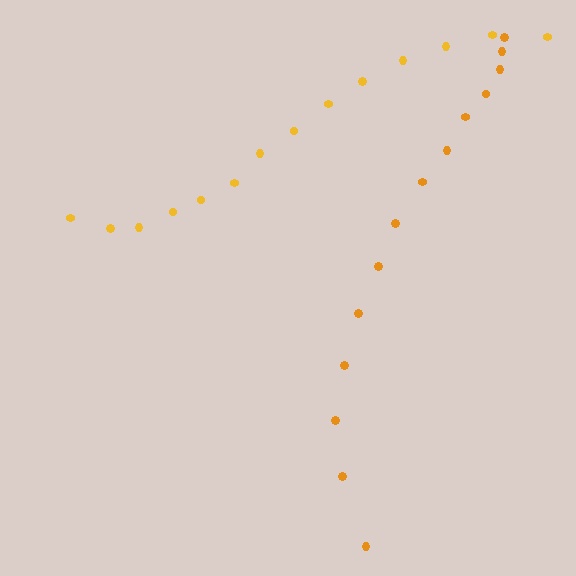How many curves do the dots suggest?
There are 2 distinct paths.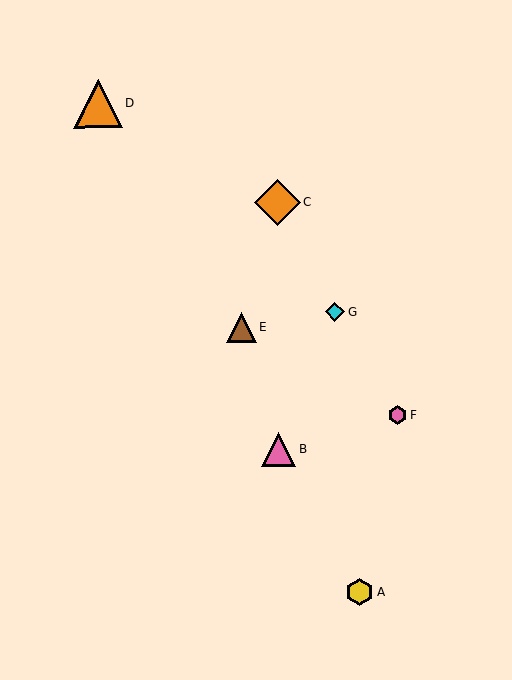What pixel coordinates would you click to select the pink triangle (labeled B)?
Click at (279, 449) to select the pink triangle B.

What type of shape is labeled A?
Shape A is a yellow hexagon.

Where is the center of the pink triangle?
The center of the pink triangle is at (279, 449).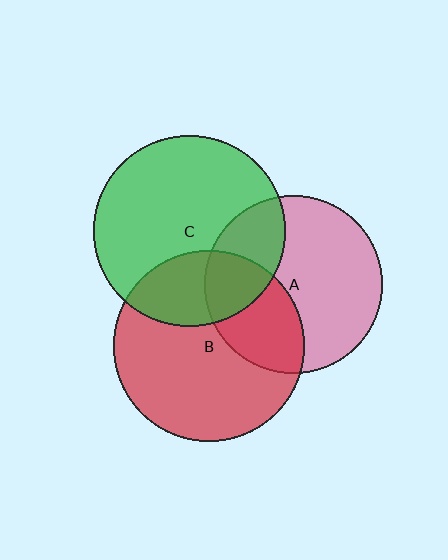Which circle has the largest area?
Circle C (green).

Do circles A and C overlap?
Yes.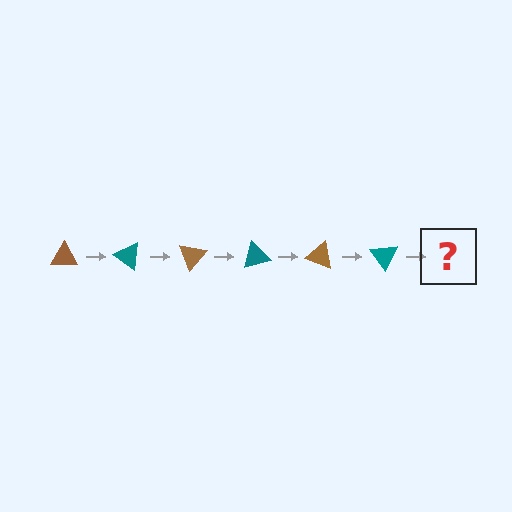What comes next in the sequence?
The next element should be a brown triangle, rotated 210 degrees from the start.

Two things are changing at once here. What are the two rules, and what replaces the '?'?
The two rules are that it rotates 35 degrees each step and the color cycles through brown and teal. The '?' should be a brown triangle, rotated 210 degrees from the start.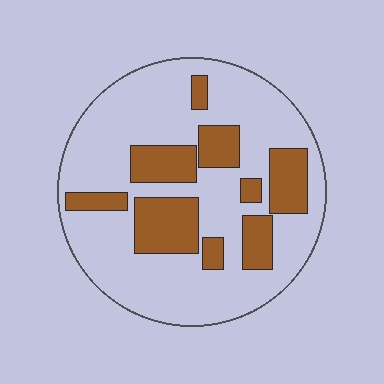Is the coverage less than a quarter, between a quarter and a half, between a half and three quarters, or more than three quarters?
Between a quarter and a half.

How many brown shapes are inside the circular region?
9.